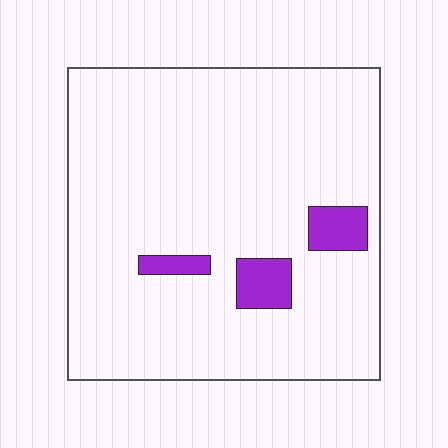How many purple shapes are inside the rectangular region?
3.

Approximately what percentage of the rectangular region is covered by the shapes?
Approximately 5%.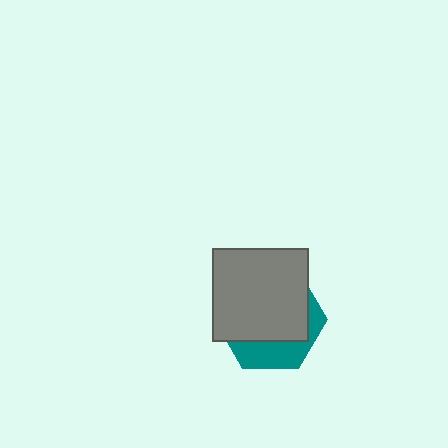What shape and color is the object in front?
The object in front is a gray rectangle.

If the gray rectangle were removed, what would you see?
You would see the complete teal hexagon.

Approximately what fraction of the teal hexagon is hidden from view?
Roughly 70% of the teal hexagon is hidden behind the gray rectangle.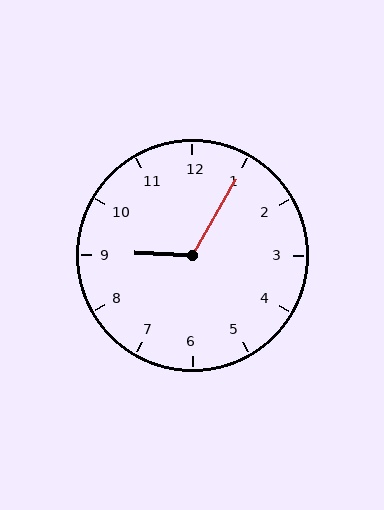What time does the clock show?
9:05.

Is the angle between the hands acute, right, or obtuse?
It is obtuse.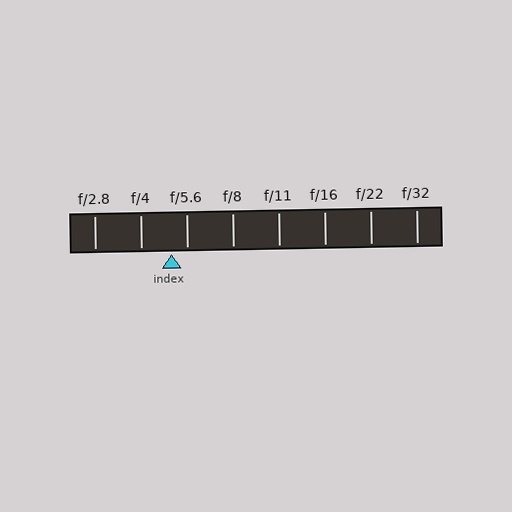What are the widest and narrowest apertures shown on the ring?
The widest aperture shown is f/2.8 and the narrowest is f/32.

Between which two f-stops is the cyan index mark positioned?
The index mark is between f/4 and f/5.6.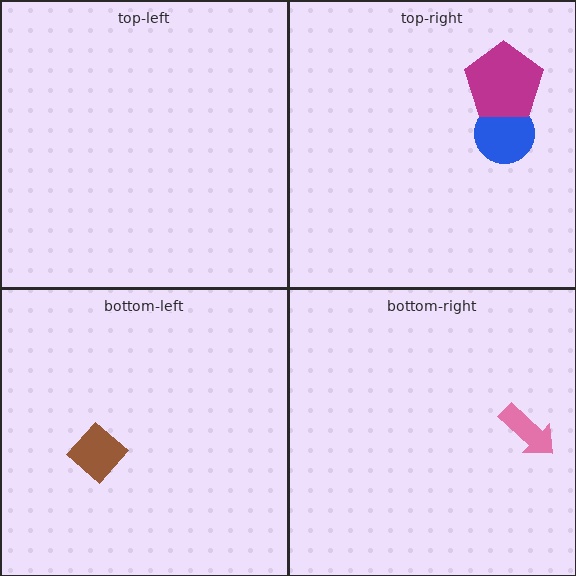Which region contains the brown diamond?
The bottom-left region.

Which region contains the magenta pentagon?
The top-right region.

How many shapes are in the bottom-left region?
1.